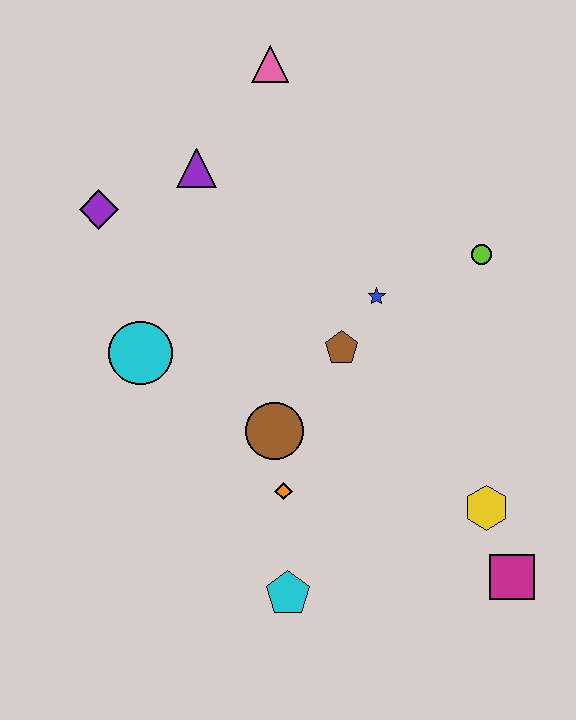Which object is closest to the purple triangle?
The purple diamond is closest to the purple triangle.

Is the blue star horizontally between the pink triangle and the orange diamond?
No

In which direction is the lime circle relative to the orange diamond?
The lime circle is above the orange diamond.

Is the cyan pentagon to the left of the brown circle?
No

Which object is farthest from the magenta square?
The pink triangle is farthest from the magenta square.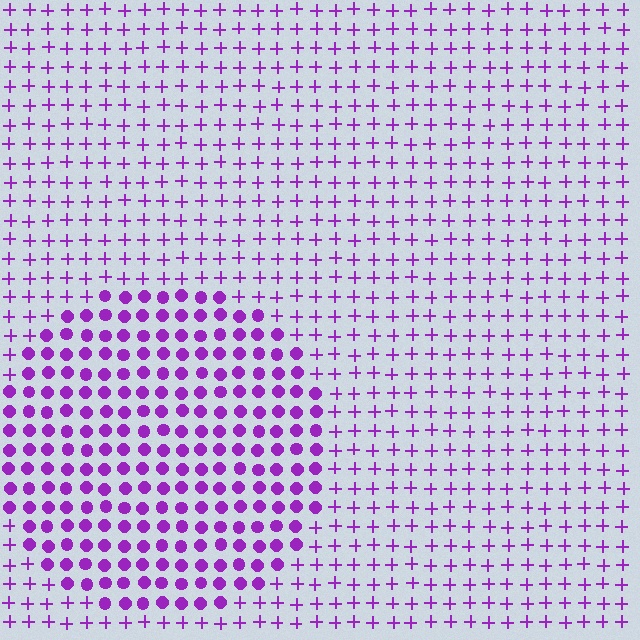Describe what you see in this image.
The image is filled with small purple elements arranged in a uniform grid. A circle-shaped region contains circles, while the surrounding area contains plus signs. The boundary is defined purely by the change in element shape.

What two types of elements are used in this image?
The image uses circles inside the circle region and plus signs outside it.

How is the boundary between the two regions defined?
The boundary is defined by a change in element shape: circles inside vs. plus signs outside. All elements share the same color and spacing.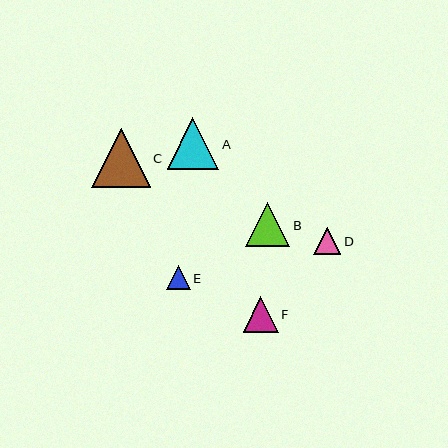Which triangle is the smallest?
Triangle E is the smallest with a size of approximately 24 pixels.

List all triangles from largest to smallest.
From largest to smallest: C, A, B, F, D, E.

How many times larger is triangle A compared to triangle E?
Triangle A is approximately 2.1 times the size of triangle E.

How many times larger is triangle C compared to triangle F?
Triangle C is approximately 1.7 times the size of triangle F.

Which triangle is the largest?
Triangle C is the largest with a size of approximately 58 pixels.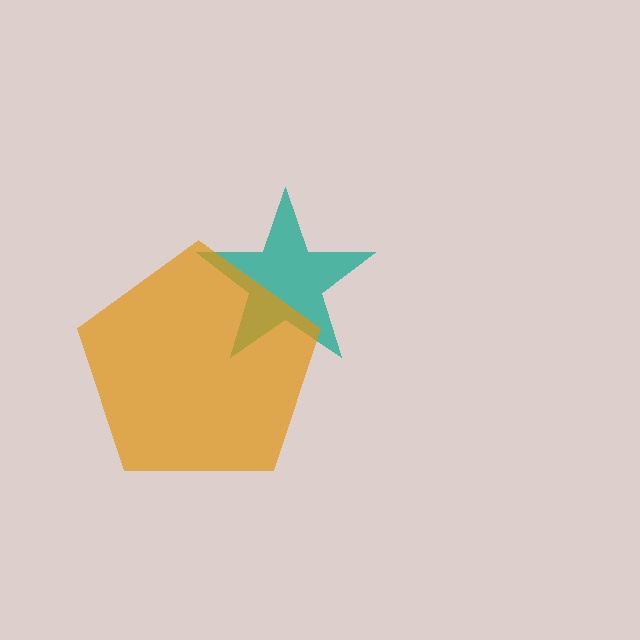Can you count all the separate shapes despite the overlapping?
Yes, there are 2 separate shapes.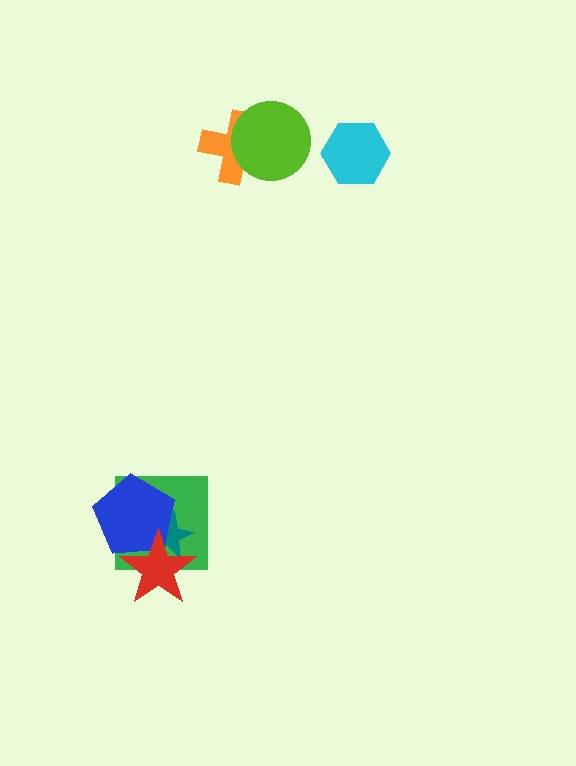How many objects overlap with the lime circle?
1 object overlaps with the lime circle.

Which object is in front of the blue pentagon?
The red star is in front of the blue pentagon.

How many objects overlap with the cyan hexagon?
0 objects overlap with the cyan hexagon.